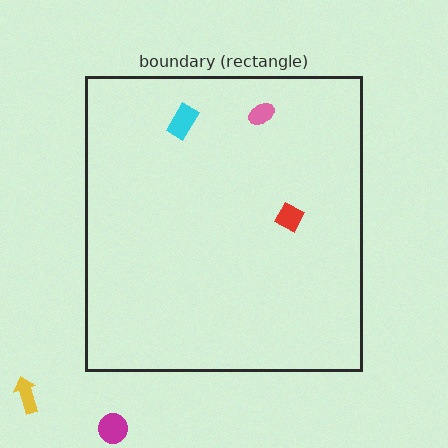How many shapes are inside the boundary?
3 inside, 2 outside.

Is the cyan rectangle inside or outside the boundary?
Inside.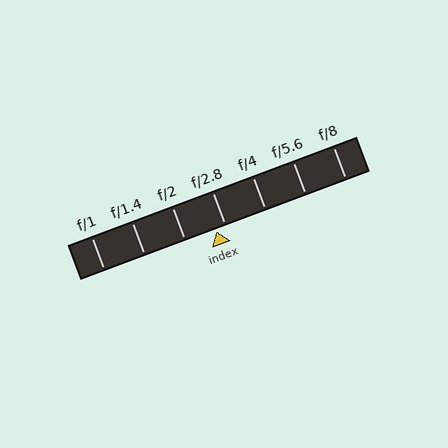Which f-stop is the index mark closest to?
The index mark is closest to f/2.8.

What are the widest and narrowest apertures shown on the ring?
The widest aperture shown is f/1 and the narrowest is f/8.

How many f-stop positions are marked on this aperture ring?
There are 7 f-stop positions marked.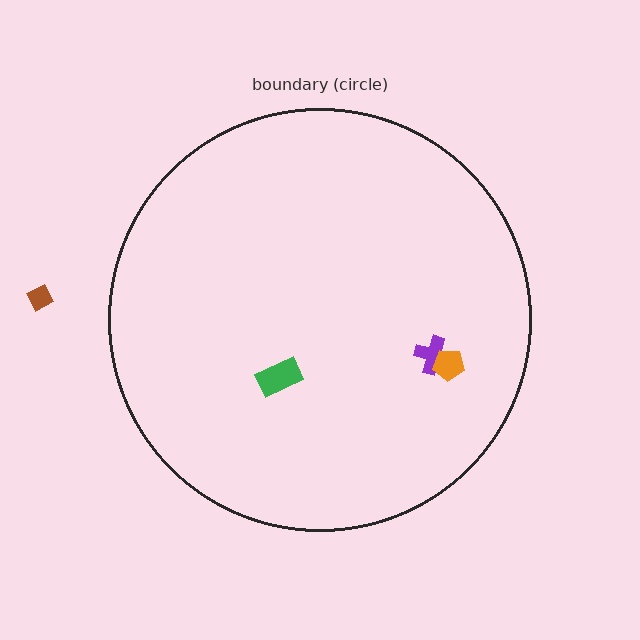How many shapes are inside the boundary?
3 inside, 1 outside.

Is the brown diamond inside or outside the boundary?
Outside.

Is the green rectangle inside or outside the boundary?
Inside.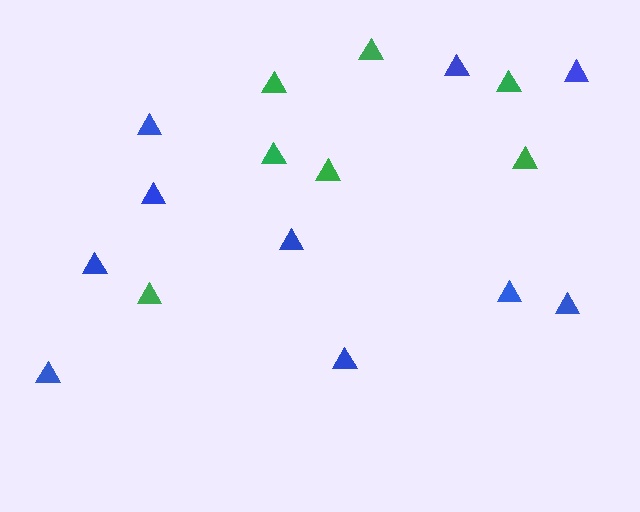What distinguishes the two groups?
There are 2 groups: one group of blue triangles (10) and one group of green triangles (7).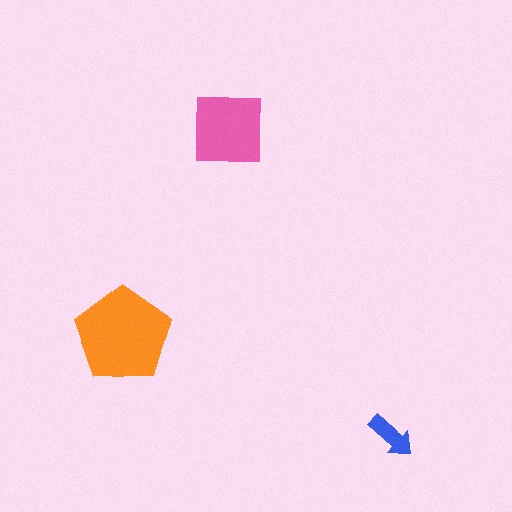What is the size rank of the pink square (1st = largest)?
2nd.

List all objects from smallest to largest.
The blue arrow, the pink square, the orange pentagon.